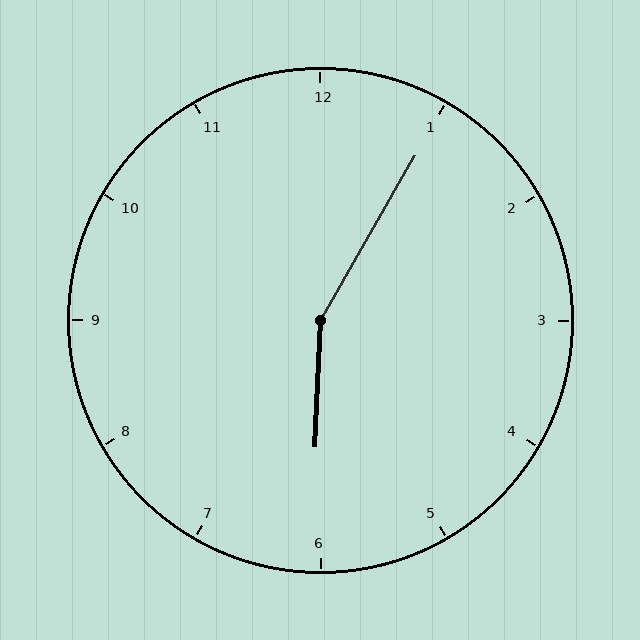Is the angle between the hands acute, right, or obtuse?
It is obtuse.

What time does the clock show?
6:05.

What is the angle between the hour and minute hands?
Approximately 152 degrees.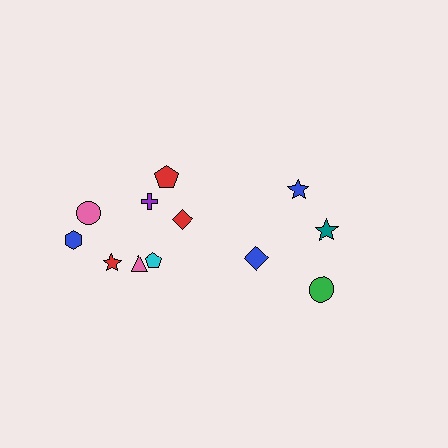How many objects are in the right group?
There are 4 objects.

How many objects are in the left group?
There are 8 objects.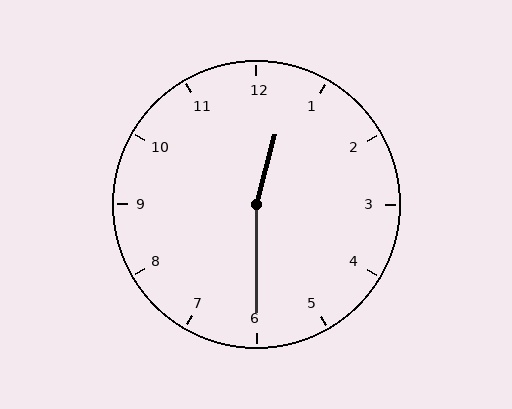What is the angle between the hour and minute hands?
Approximately 165 degrees.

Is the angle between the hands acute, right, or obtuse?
It is obtuse.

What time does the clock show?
12:30.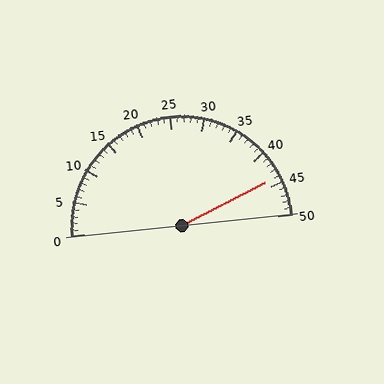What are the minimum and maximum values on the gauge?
The gauge ranges from 0 to 50.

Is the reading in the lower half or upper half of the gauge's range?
The reading is in the upper half of the range (0 to 50).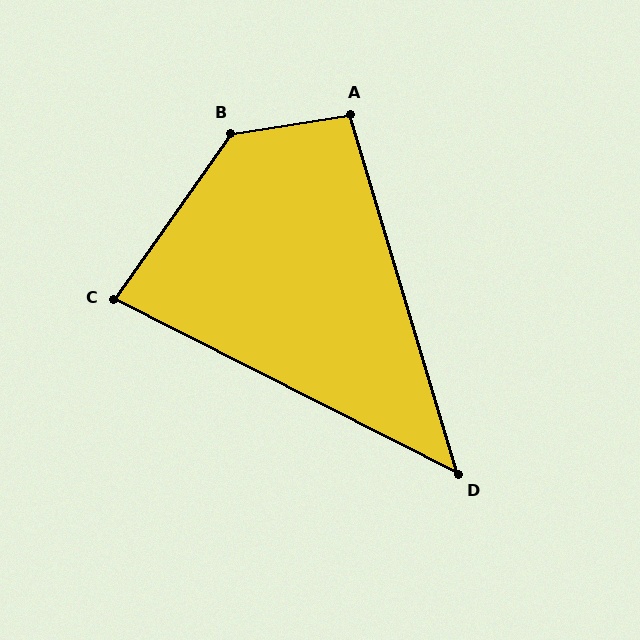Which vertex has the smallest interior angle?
D, at approximately 46 degrees.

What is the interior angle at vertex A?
Approximately 98 degrees (obtuse).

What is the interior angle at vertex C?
Approximately 82 degrees (acute).